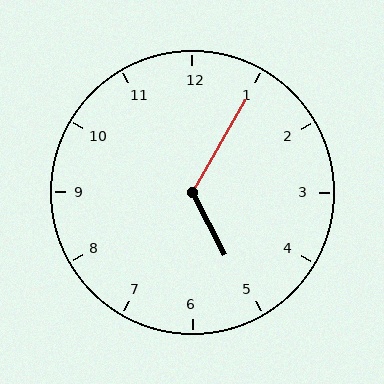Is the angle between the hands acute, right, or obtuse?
It is obtuse.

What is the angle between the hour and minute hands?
Approximately 122 degrees.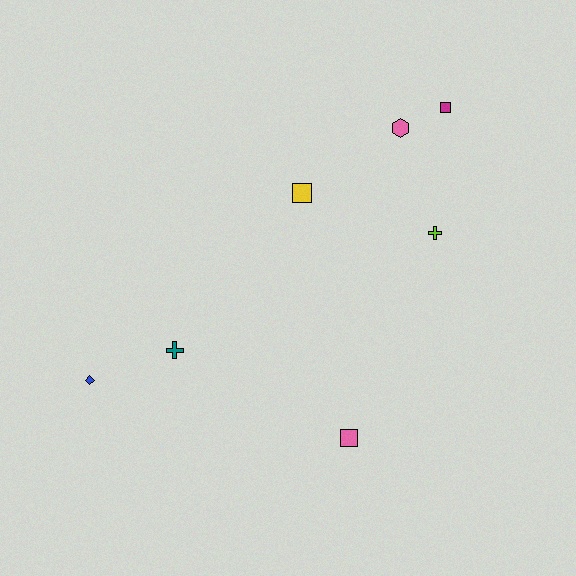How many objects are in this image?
There are 7 objects.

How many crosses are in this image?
There are 2 crosses.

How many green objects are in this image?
There are no green objects.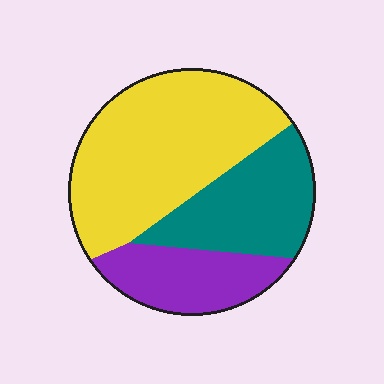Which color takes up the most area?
Yellow, at roughly 50%.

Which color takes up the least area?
Purple, at roughly 20%.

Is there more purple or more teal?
Teal.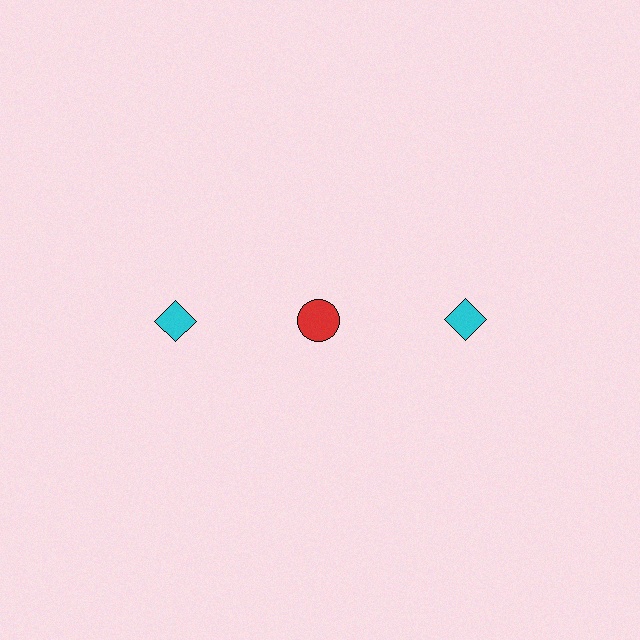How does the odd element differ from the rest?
It differs in both color (red instead of cyan) and shape (circle instead of diamond).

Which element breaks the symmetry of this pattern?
The red circle in the top row, second from left column breaks the symmetry. All other shapes are cyan diamonds.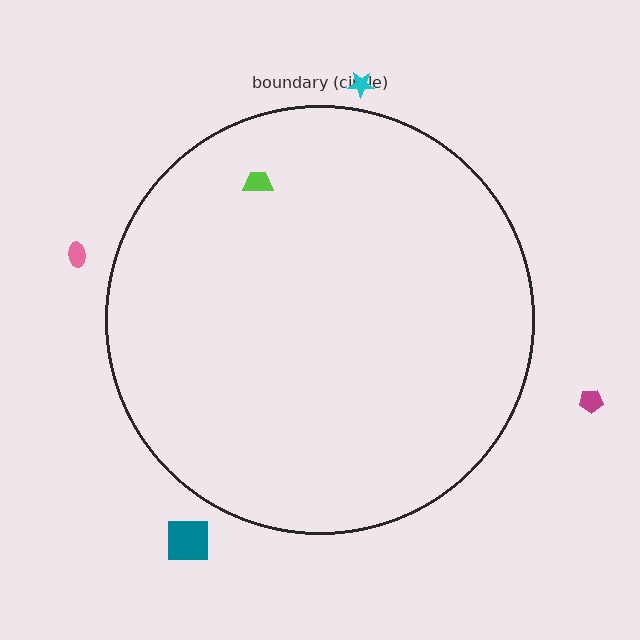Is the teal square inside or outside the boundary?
Outside.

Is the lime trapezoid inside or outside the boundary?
Inside.